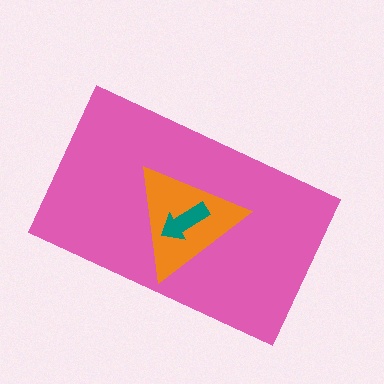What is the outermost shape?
The pink rectangle.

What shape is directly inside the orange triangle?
The teal arrow.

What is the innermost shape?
The teal arrow.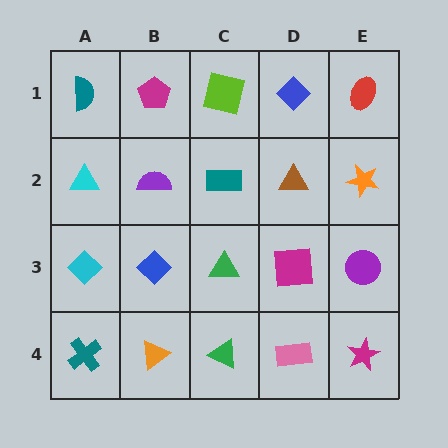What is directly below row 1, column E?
An orange star.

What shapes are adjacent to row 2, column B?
A magenta pentagon (row 1, column B), a blue diamond (row 3, column B), a cyan triangle (row 2, column A), a teal rectangle (row 2, column C).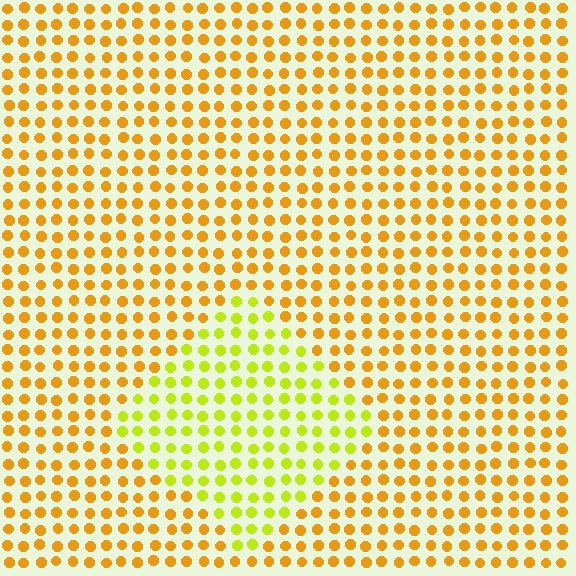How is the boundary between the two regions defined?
The boundary is defined purely by a slight shift in hue (about 35 degrees). Spacing, size, and orientation are identical on both sides.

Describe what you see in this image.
The image is filled with small orange elements in a uniform arrangement. A diamond-shaped region is visible where the elements are tinted to a slightly different hue, forming a subtle color boundary.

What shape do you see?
I see a diamond.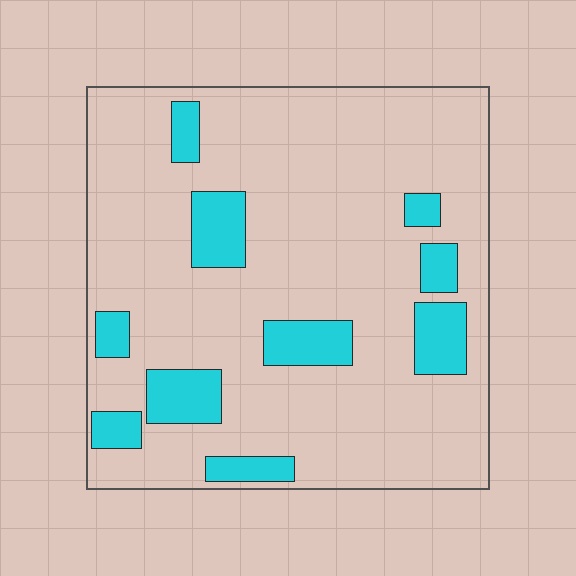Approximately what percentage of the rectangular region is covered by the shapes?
Approximately 15%.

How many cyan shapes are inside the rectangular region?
10.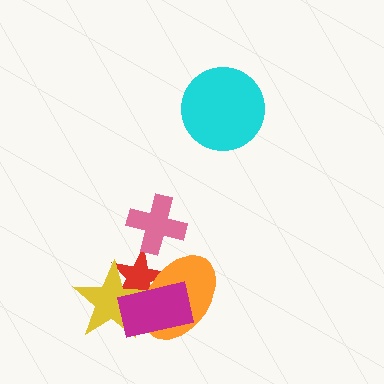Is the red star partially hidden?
Yes, it is partially covered by another shape.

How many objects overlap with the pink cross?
0 objects overlap with the pink cross.